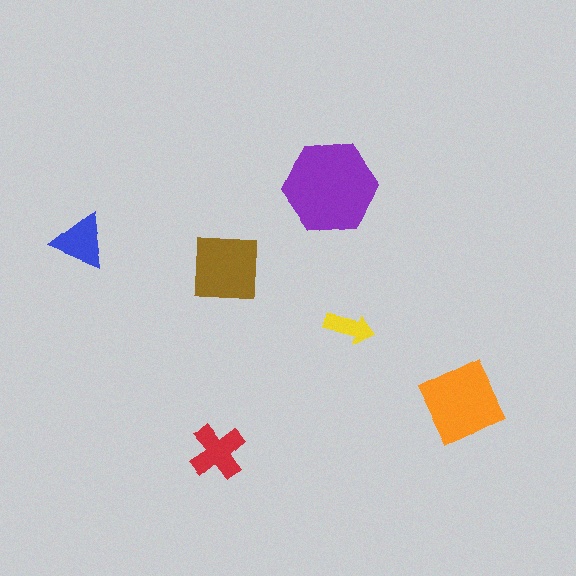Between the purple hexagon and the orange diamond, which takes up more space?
The purple hexagon.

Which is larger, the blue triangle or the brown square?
The brown square.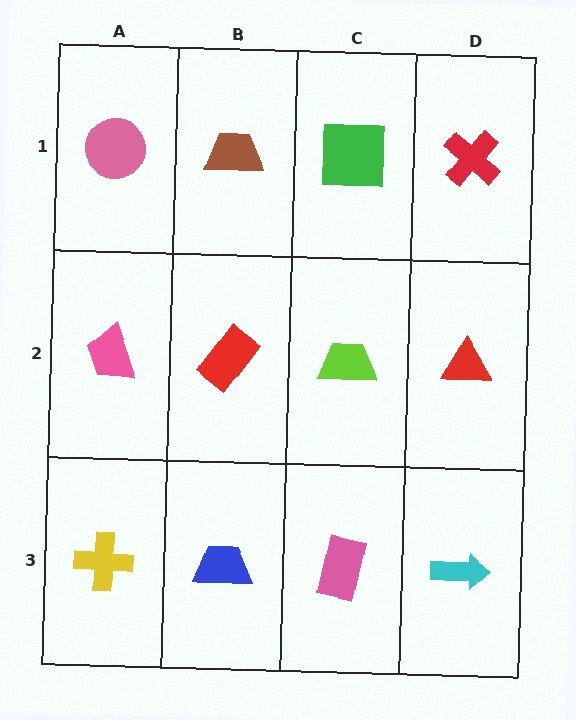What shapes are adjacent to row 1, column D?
A red triangle (row 2, column D), a green square (row 1, column C).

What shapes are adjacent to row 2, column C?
A green square (row 1, column C), a pink rectangle (row 3, column C), a red rectangle (row 2, column B), a red triangle (row 2, column D).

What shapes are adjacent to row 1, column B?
A red rectangle (row 2, column B), a pink circle (row 1, column A), a green square (row 1, column C).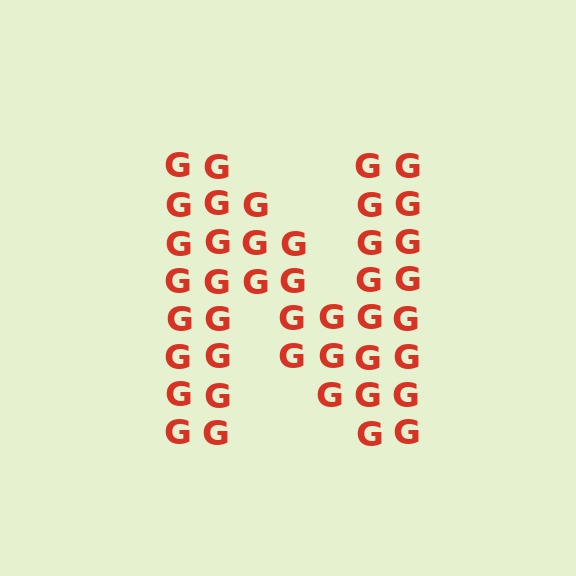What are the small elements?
The small elements are letter G's.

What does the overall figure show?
The overall figure shows the letter N.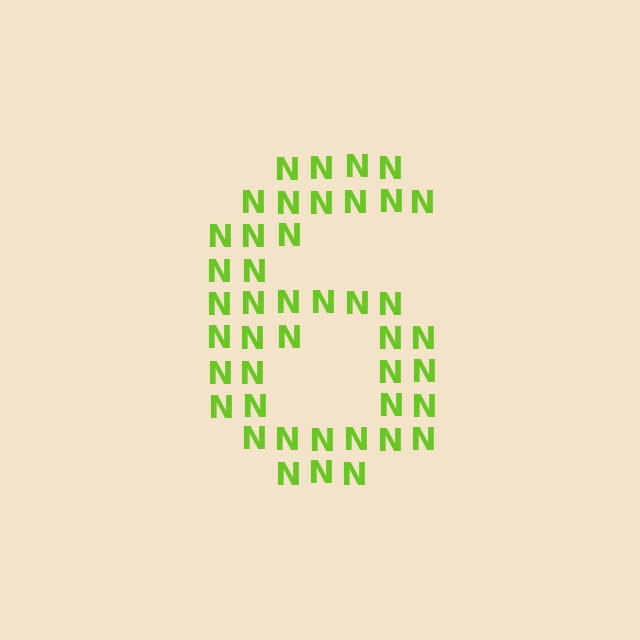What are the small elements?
The small elements are letter N's.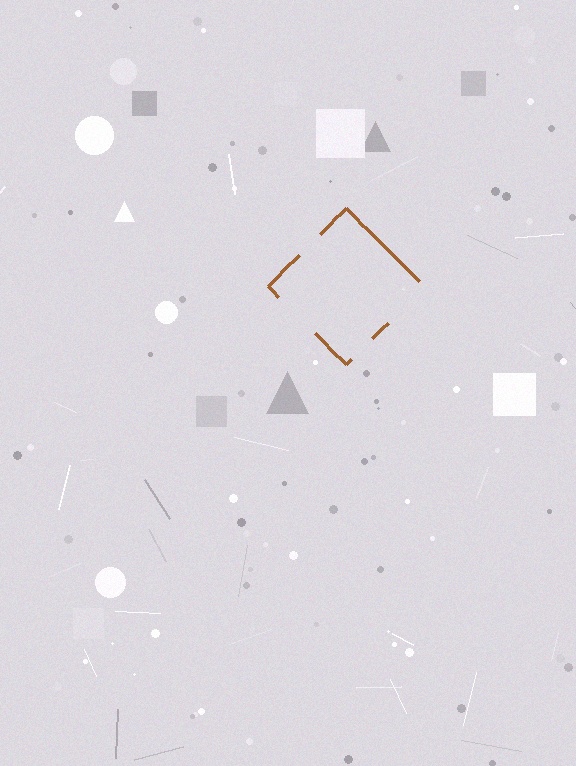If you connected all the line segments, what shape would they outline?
They would outline a diamond.